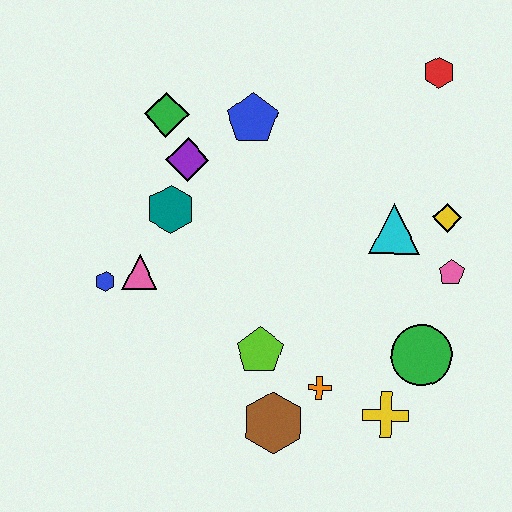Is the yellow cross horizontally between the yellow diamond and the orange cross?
Yes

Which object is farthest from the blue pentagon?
The yellow cross is farthest from the blue pentagon.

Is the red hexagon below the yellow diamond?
No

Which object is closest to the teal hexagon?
The purple diamond is closest to the teal hexagon.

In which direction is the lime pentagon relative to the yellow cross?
The lime pentagon is to the left of the yellow cross.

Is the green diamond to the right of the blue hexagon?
Yes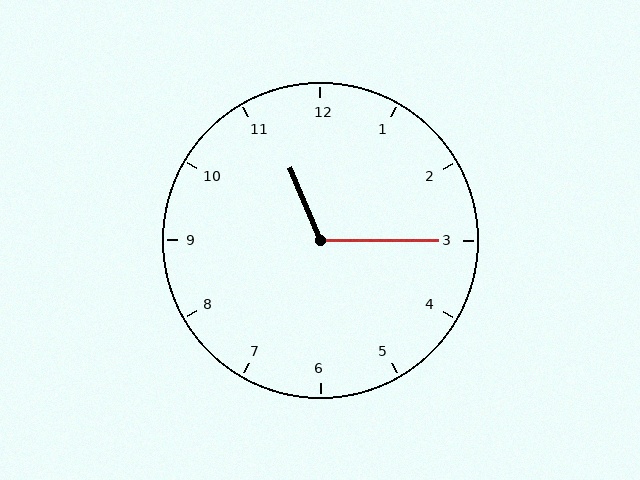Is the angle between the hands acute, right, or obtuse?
It is obtuse.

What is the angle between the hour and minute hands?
Approximately 112 degrees.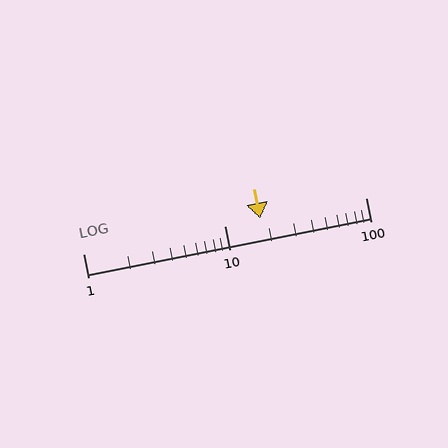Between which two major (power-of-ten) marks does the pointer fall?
The pointer is between 10 and 100.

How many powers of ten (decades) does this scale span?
The scale spans 2 decades, from 1 to 100.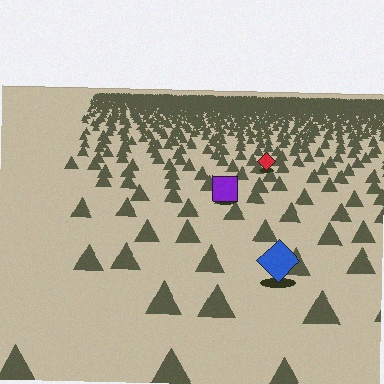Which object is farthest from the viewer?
The red diamond is farthest from the viewer. It appears smaller and the ground texture around it is denser.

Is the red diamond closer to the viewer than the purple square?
No. The purple square is closer — you can tell from the texture gradient: the ground texture is coarser near it.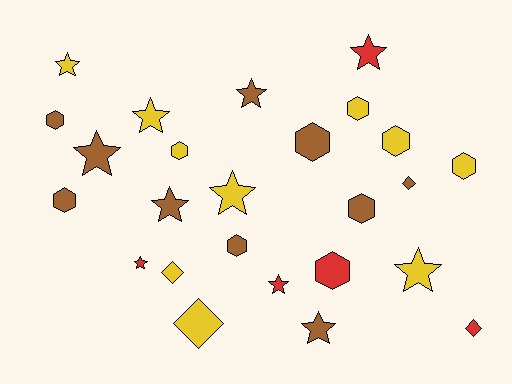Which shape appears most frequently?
Star, with 11 objects.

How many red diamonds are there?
There is 1 red diamond.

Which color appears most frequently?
Brown, with 10 objects.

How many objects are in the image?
There are 25 objects.